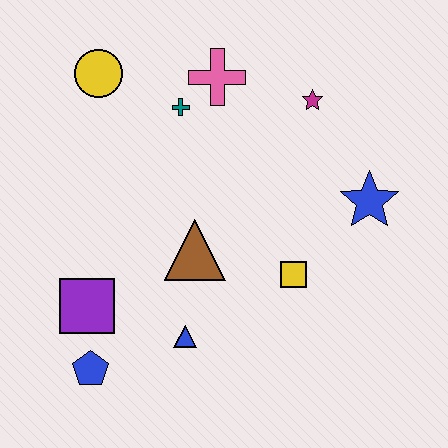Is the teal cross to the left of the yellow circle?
No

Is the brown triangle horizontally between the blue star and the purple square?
Yes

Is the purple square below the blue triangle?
No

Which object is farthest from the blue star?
The blue pentagon is farthest from the blue star.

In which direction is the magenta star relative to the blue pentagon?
The magenta star is above the blue pentagon.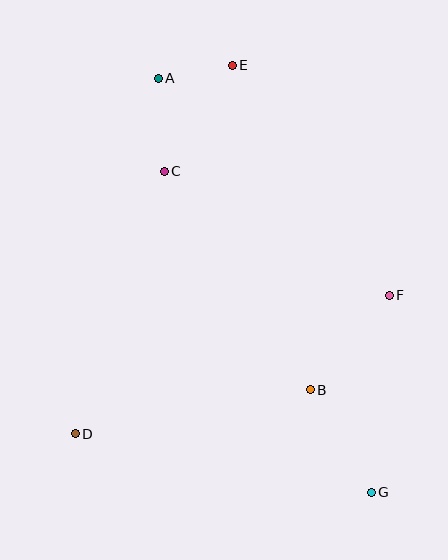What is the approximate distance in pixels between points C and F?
The distance between C and F is approximately 257 pixels.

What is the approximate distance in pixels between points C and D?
The distance between C and D is approximately 277 pixels.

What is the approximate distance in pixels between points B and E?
The distance between B and E is approximately 333 pixels.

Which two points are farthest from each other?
Points A and G are farthest from each other.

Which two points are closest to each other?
Points A and E are closest to each other.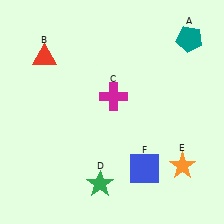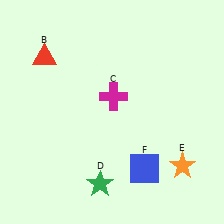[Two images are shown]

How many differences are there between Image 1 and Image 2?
There is 1 difference between the two images.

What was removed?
The teal pentagon (A) was removed in Image 2.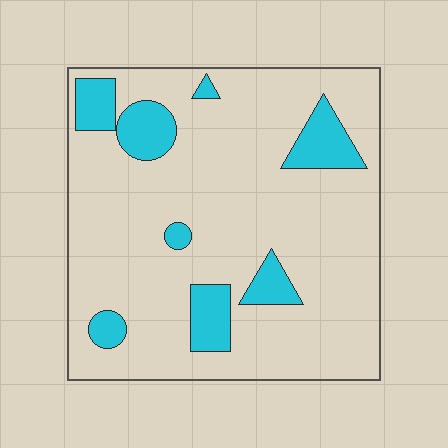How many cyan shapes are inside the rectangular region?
8.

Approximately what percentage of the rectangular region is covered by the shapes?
Approximately 15%.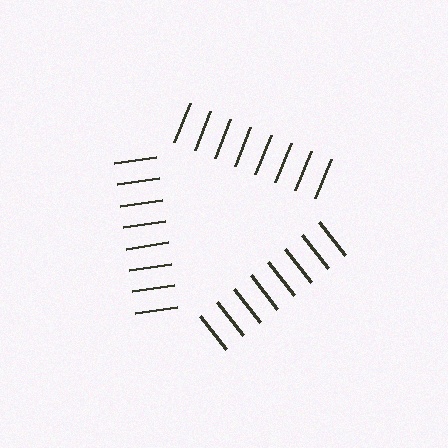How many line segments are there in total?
24 — 8 along each of the 3 edges.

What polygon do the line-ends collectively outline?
An illusory triangle — the line segments terminate on its edges but no continuous stroke is drawn.